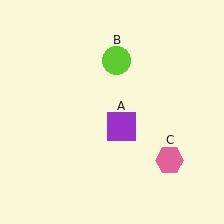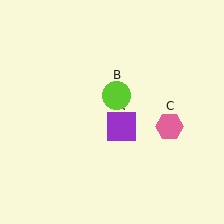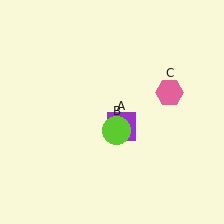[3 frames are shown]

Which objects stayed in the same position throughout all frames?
Purple square (object A) remained stationary.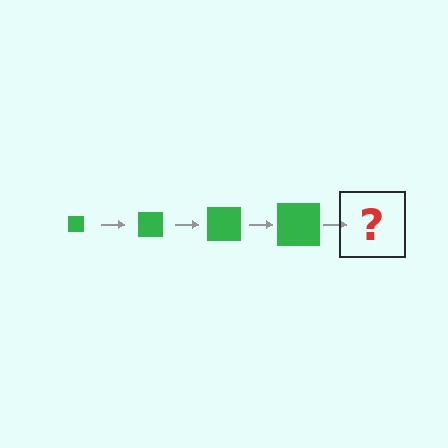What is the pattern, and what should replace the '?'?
The pattern is that the square gets progressively larger each step. The '?' should be a green square, larger than the previous one.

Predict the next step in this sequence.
The next step is a green square, larger than the previous one.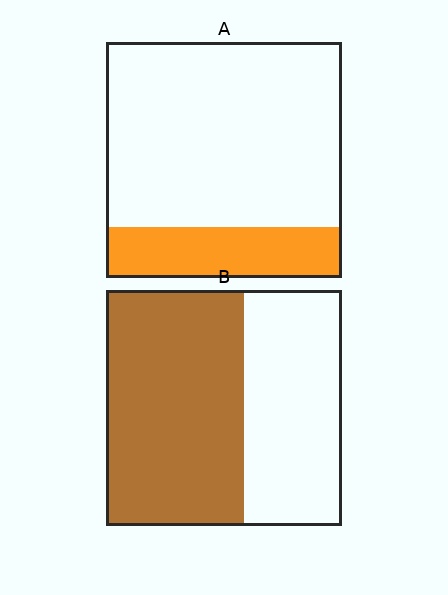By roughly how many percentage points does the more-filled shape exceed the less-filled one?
By roughly 35 percentage points (B over A).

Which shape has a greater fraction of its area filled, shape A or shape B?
Shape B.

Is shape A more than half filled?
No.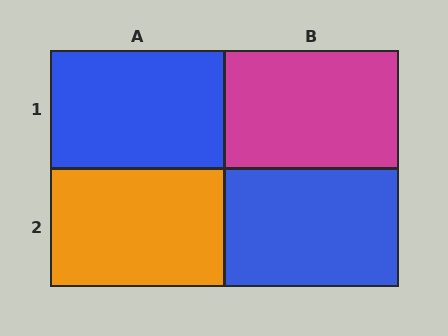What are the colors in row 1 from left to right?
Blue, magenta.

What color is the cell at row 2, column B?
Blue.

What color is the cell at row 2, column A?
Orange.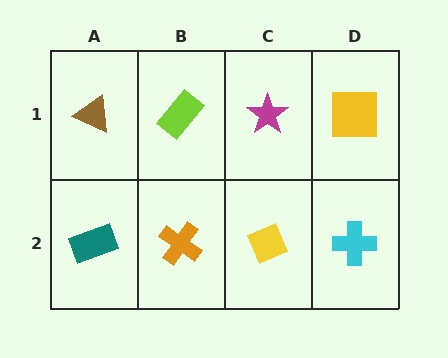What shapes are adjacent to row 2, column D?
A yellow square (row 1, column D), a yellow diamond (row 2, column C).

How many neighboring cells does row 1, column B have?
3.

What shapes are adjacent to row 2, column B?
A lime rectangle (row 1, column B), a teal rectangle (row 2, column A), a yellow diamond (row 2, column C).